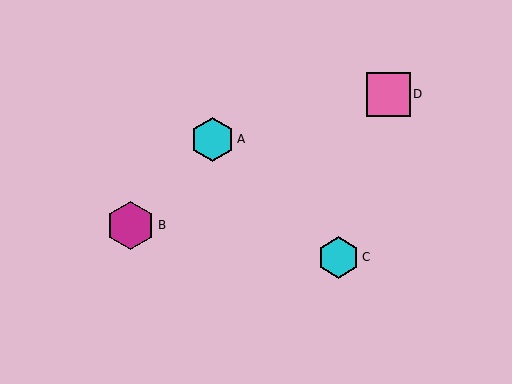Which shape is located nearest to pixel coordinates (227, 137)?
The cyan hexagon (labeled A) at (212, 139) is nearest to that location.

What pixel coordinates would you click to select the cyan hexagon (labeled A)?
Click at (212, 139) to select the cyan hexagon A.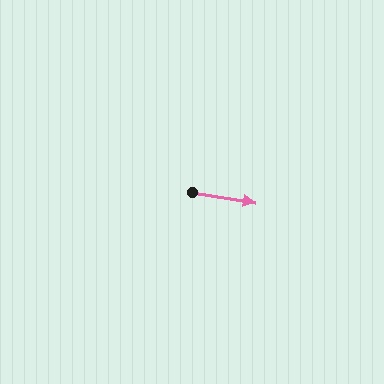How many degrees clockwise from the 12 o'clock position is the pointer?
Approximately 99 degrees.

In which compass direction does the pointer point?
East.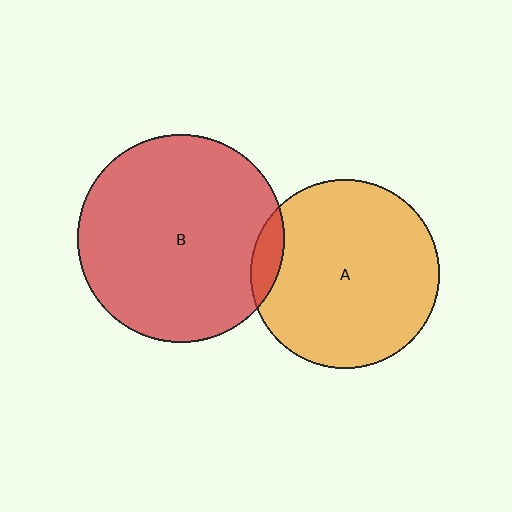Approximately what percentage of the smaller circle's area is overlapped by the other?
Approximately 10%.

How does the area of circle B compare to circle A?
Approximately 1.2 times.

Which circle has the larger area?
Circle B (red).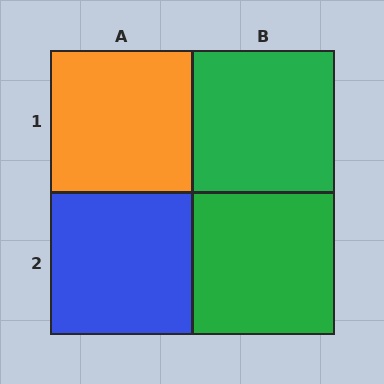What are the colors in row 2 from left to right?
Blue, green.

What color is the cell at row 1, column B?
Green.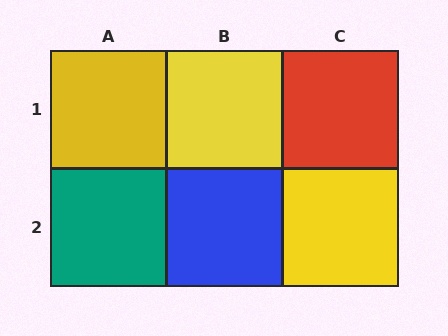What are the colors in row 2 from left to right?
Teal, blue, yellow.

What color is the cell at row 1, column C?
Red.